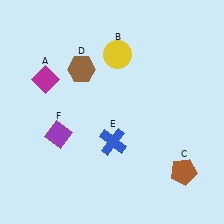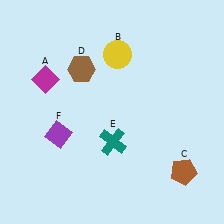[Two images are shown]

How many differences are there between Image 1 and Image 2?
There is 1 difference between the two images.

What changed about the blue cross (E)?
In Image 1, E is blue. In Image 2, it changed to teal.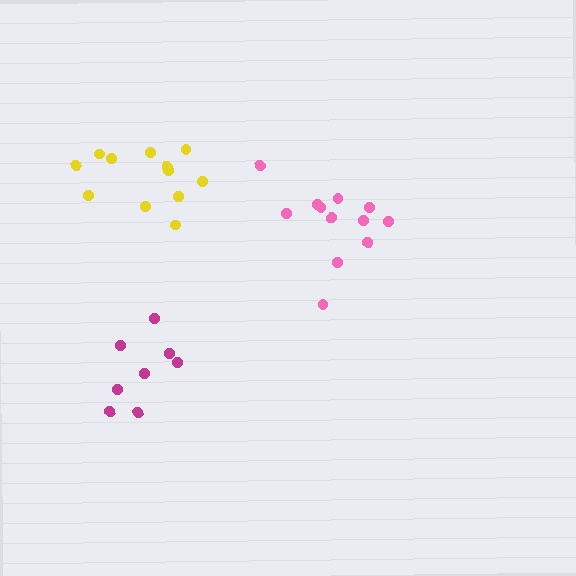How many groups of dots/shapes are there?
There are 3 groups.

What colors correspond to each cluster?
The clusters are colored: pink, magenta, yellow.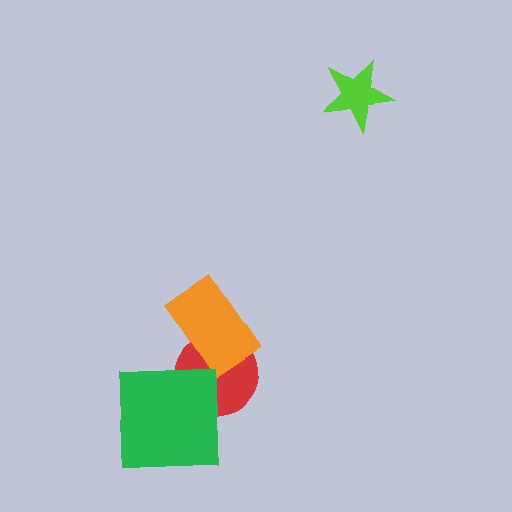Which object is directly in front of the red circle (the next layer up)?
The orange rectangle is directly in front of the red circle.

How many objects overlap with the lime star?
0 objects overlap with the lime star.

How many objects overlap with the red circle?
2 objects overlap with the red circle.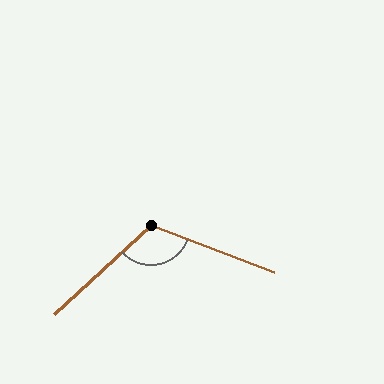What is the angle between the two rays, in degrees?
Approximately 117 degrees.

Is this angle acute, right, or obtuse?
It is obtuse.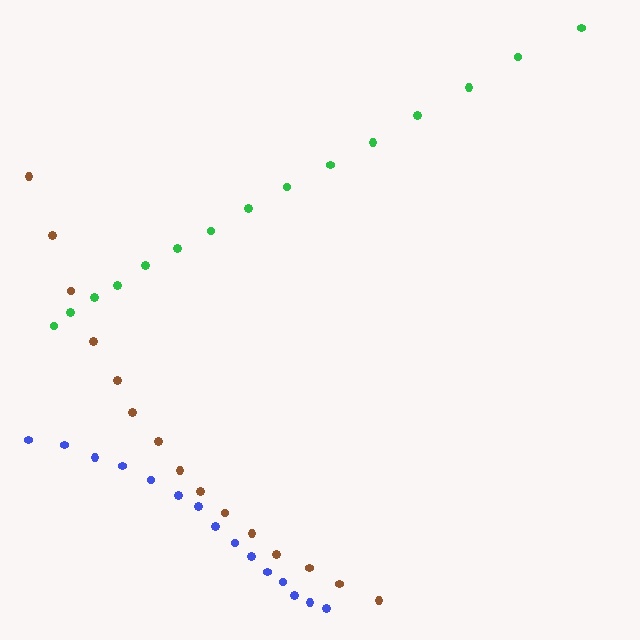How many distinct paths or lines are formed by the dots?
There are 3 distinct paths.